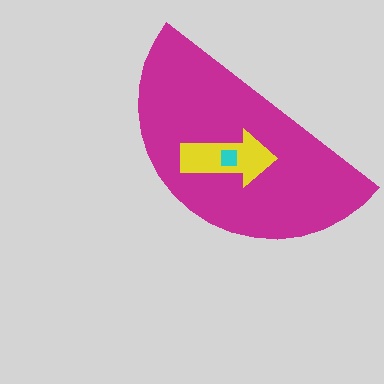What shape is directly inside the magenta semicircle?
The yellow arrow.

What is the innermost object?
The cyan square.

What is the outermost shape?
The magenta semicircle.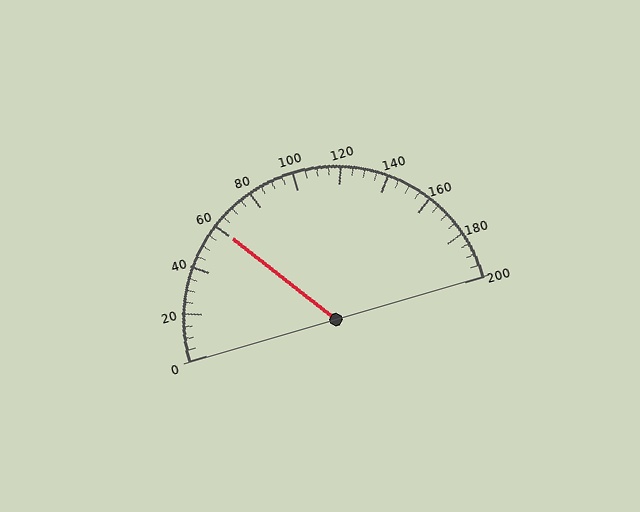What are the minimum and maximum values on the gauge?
The gauge ranges from 0 to 200.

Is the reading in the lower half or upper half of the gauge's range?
The reading is in the lower half of the range (0 to 200).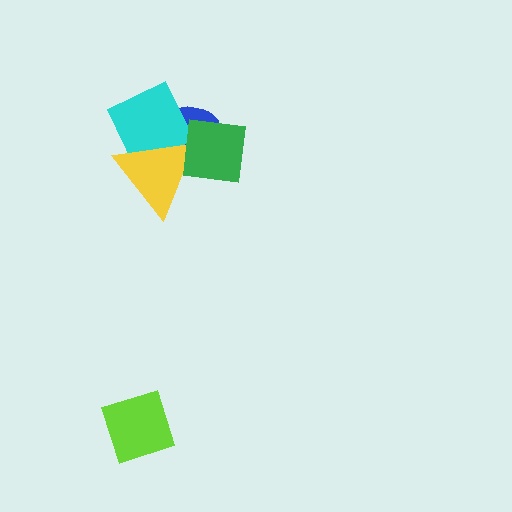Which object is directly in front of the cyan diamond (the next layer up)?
The yellow triangle is directly in front of the cyan diamond.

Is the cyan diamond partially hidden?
Yes, it is partially covered by another shape.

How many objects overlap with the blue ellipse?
3 objects overlap with the blue ellipse.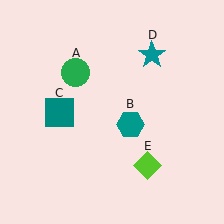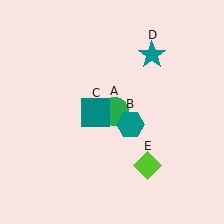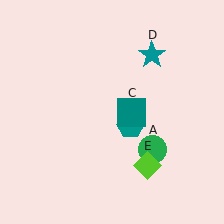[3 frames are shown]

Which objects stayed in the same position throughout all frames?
Teal hexagon (object B) and teal star (object D) and lime diamond (object E) remained stationary.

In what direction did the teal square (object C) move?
The teal square (object C) moved right.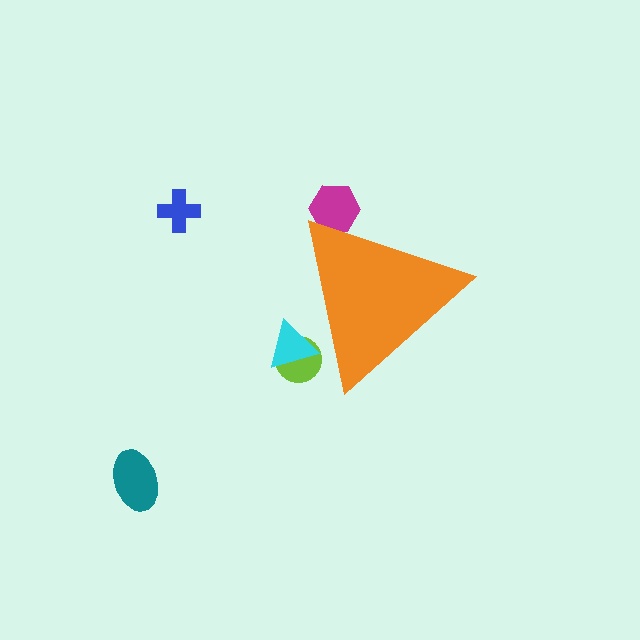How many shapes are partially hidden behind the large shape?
3 shapes are partially hidden.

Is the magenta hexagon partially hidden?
Yes, the magenta hexagon is partially hidden behind the orange triangle.